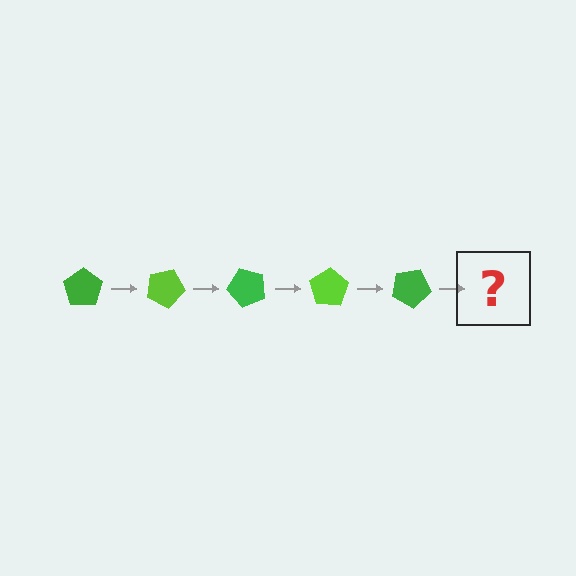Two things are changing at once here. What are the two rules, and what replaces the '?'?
The two rules are that it rotates 25 degrees each step and the color cycles through green and lime. The '?' should be a lime pentagon, rotated 125 degrees from the start.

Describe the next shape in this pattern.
It should be a lime pentagon, rotated 125 degrees from the start.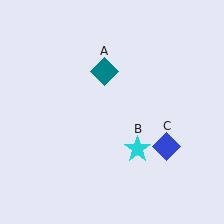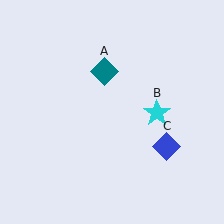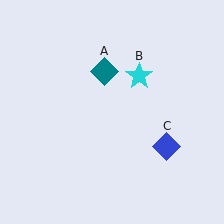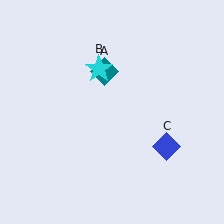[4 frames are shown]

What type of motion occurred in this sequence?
The cyan star (object B) rotated counterclockwise around the center of the scene.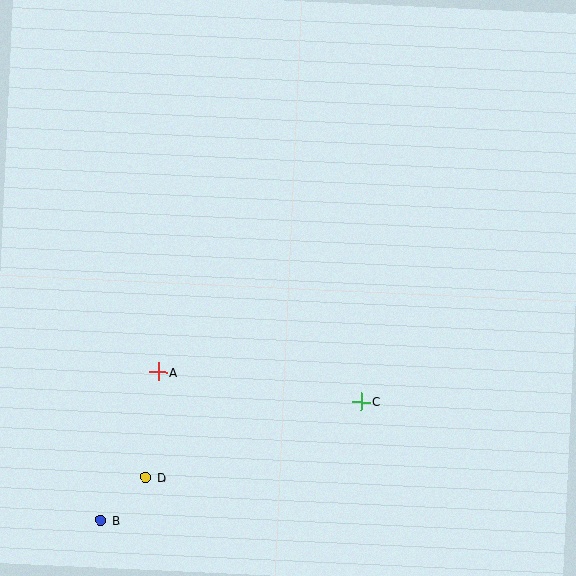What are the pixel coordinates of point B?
Point B is at (101, 520).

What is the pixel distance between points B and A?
The distance between B and A is 159 pixels.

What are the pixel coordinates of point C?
Point C is at (361, 401).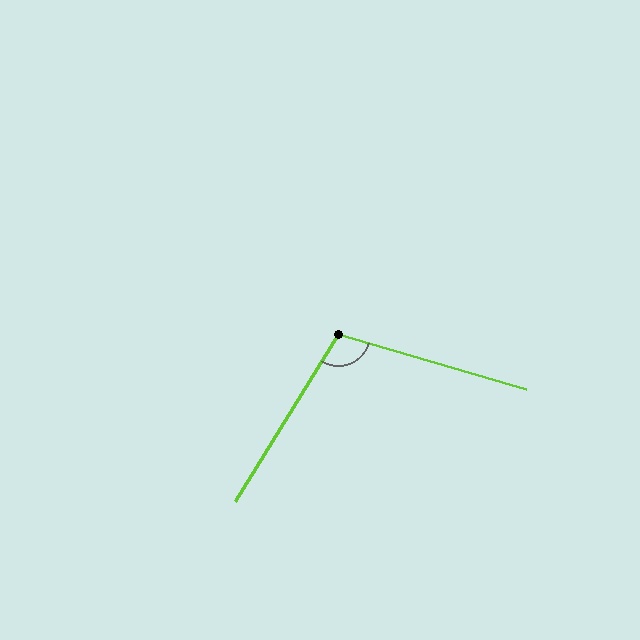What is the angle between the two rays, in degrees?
Approximately 105 degrees.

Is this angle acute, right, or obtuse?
It is obtuse.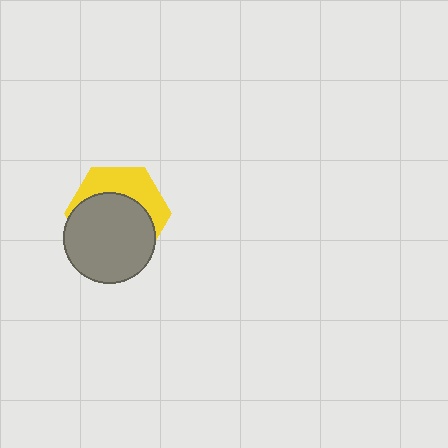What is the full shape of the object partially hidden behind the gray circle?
The partially hidden object is a yellow hexagon.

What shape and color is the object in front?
The object in front is a gray circle.